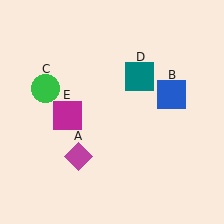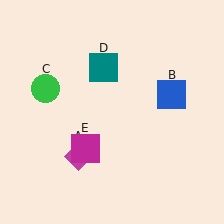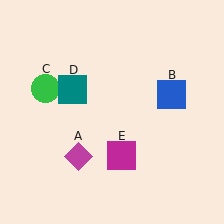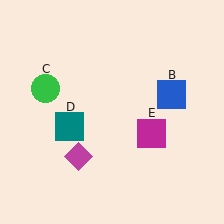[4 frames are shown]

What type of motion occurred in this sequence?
The teal square (object D), magenta square (object E) rotated counterclockwise around the center of the scene.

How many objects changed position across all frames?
2 objects changed position: teal square (object D), magenta square (object E).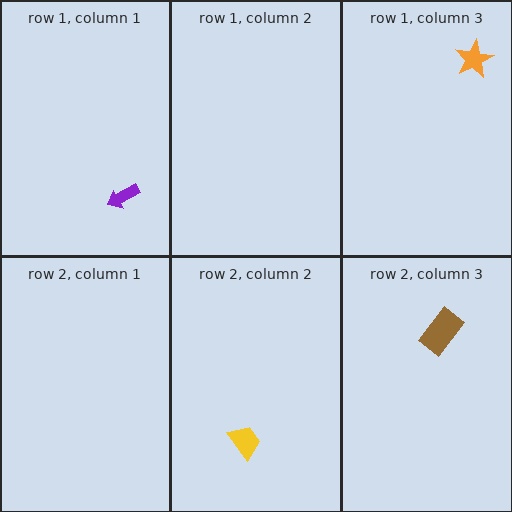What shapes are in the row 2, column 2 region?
The yellow trapezoid.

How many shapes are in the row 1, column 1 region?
1.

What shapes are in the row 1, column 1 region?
The purple arrow.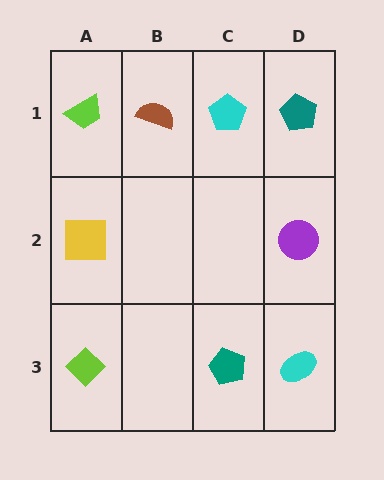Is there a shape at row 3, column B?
No, that cell is empty.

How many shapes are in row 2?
2 shapes.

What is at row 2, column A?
A yellow square.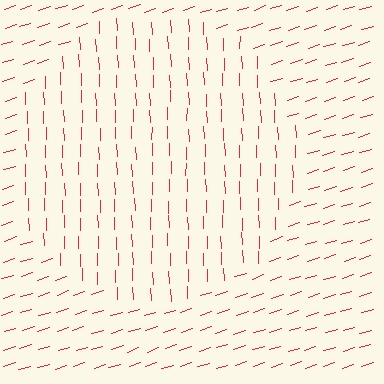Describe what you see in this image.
The image is filled with small red line segments. A circle region in the image has lines oriented differently from the surrounding lines, creating a visible texture boundary.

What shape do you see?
I see a circle.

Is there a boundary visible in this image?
Yes, there is a texture boundary formed by a change in line orientation.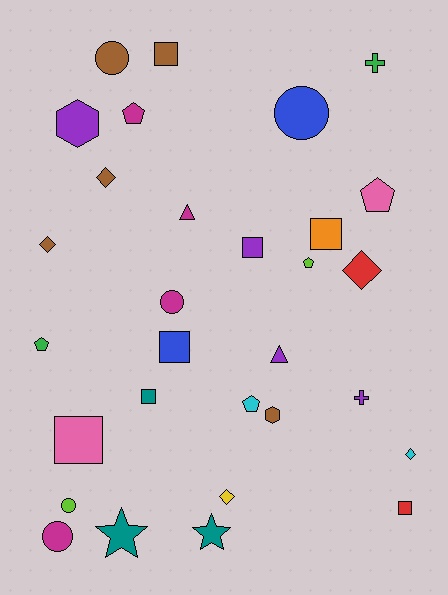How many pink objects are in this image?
There are 2 pink objects.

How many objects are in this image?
There are 30 objects.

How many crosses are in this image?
There are 2 crosses.